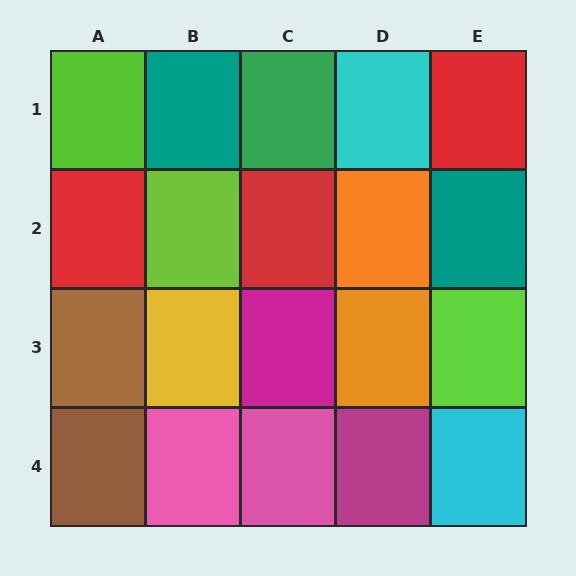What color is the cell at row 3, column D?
Orange.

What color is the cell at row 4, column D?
Magenta.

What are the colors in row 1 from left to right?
Lime, teal, green, cyan, red.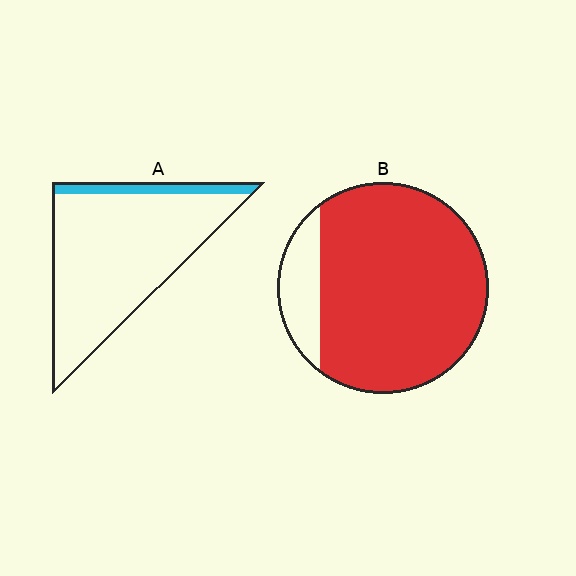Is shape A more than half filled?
No.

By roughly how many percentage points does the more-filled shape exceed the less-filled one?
By roughly 75 percentage points (B over A).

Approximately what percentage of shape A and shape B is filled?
A is approximately 10% and B is approximately 85%.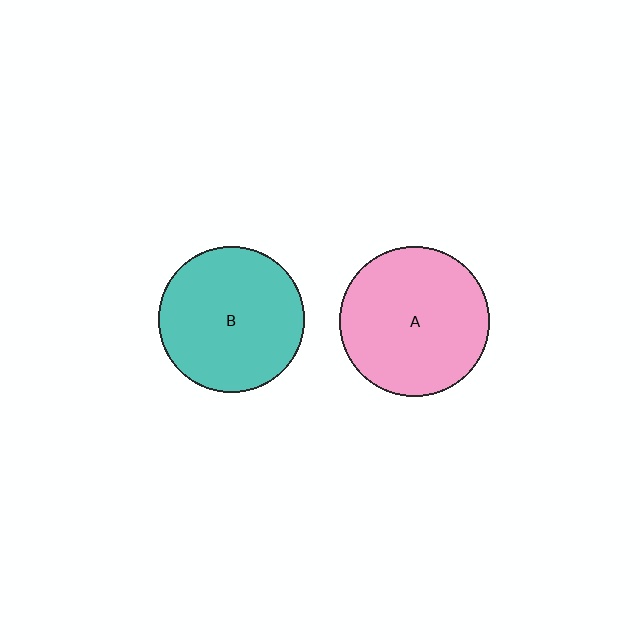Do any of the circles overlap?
No, none of the circles overlap.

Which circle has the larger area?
Circle A (pink).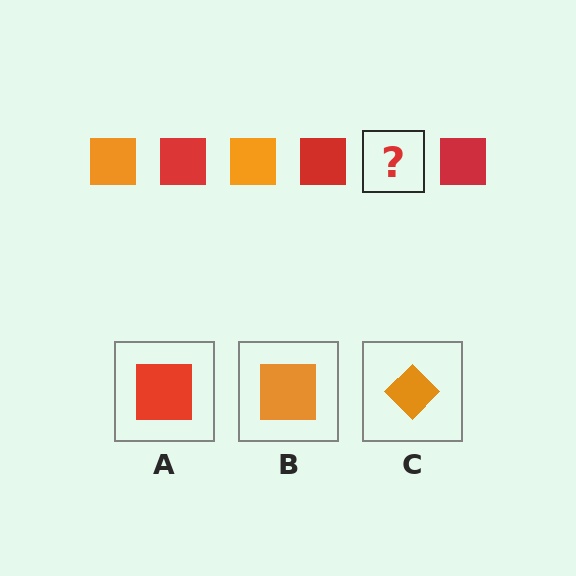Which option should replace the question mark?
Option B.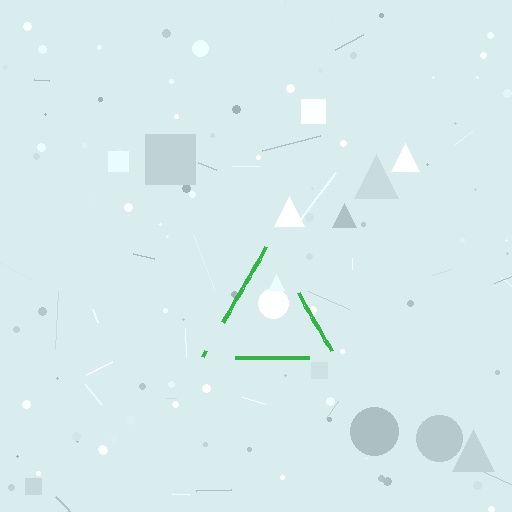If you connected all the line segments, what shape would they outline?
They would outline a triangle.